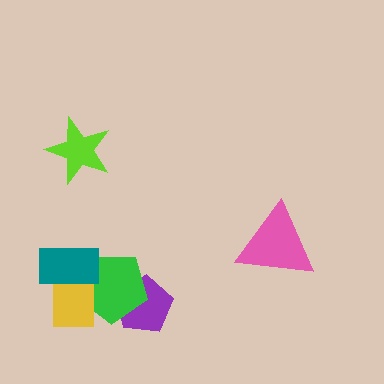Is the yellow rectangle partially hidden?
Yes, it is partially covered by another shape.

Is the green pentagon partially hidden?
Yes, it is partially covered by another shape.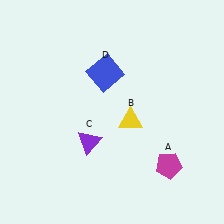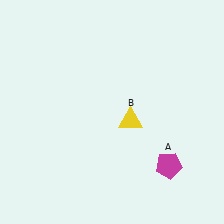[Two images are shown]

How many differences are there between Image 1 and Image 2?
There are 2 differences between the two images.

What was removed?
The purple triangle (C), the blue square (D) were removed in Image 2.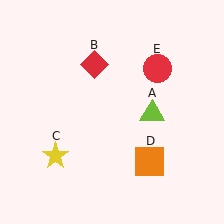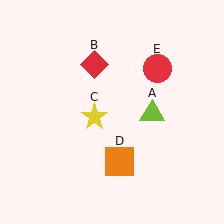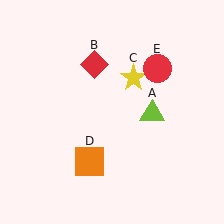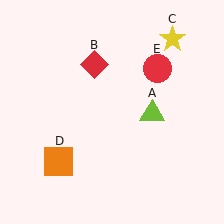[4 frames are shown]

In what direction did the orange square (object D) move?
The orange square (object D) moved left.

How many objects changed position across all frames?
2 objects changed position: yellow star (object C), orange square (object D).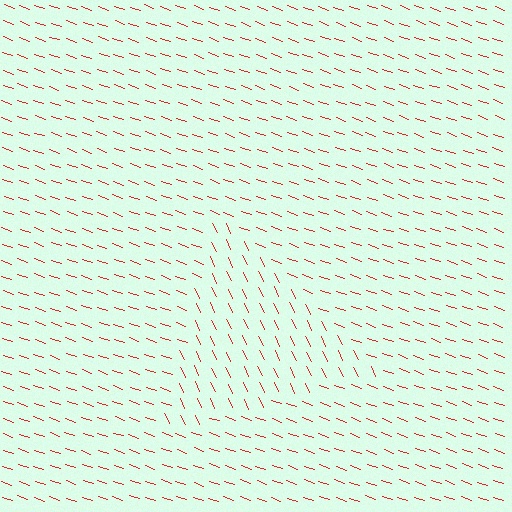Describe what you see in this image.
The image is filled with small red line segments. A triangle region in the image has lines oriented differently from the surrounding lines, creating a visible texture boundary.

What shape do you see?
I see a triangle.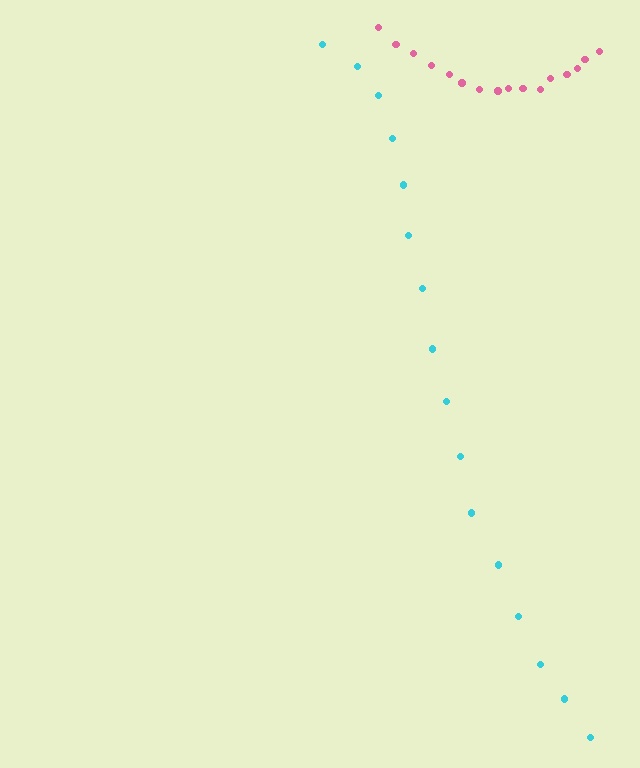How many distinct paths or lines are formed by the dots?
There are 2 distinct paths.